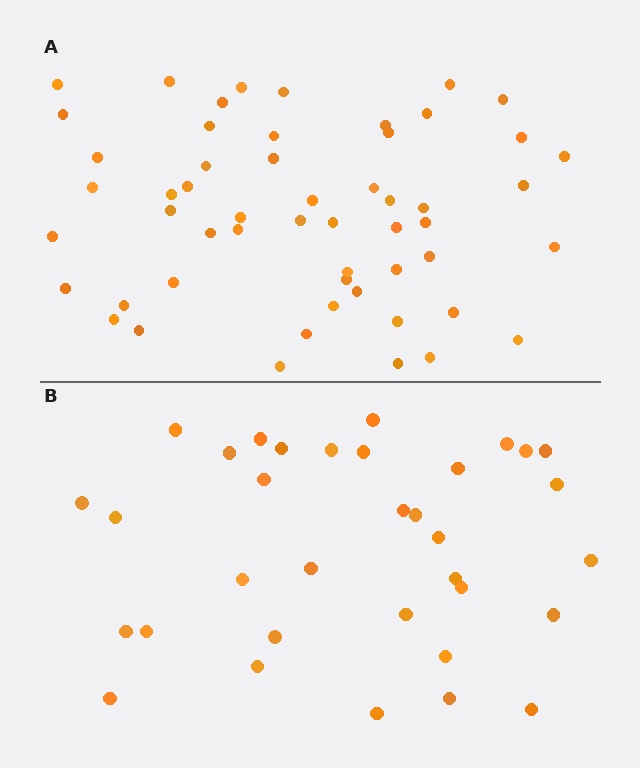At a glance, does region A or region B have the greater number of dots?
Region A (the top region) has more dots.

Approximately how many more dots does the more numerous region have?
Region A has approximately 20 more dots than region B.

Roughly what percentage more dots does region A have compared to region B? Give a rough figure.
About 60% more.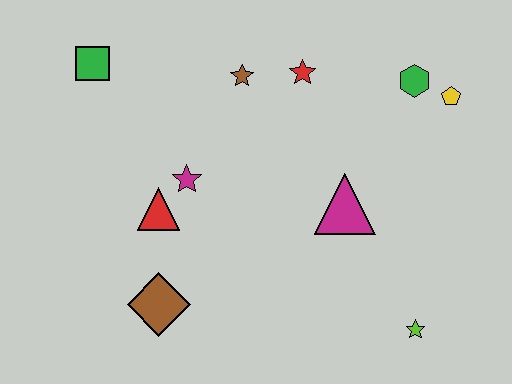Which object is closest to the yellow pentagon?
The green hexagon is closest to the yellow pentagon.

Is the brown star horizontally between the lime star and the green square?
Yes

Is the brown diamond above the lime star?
Yes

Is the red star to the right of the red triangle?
Yes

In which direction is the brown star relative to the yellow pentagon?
The brown star is to the left of the yellow pentagon.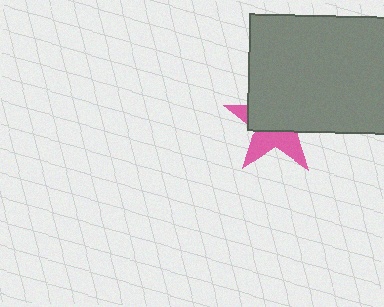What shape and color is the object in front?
The object in front is a gray rectangle.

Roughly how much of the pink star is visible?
A small part of it is visible (roughly 41%).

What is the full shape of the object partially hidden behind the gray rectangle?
The partially hidden object is a pink star.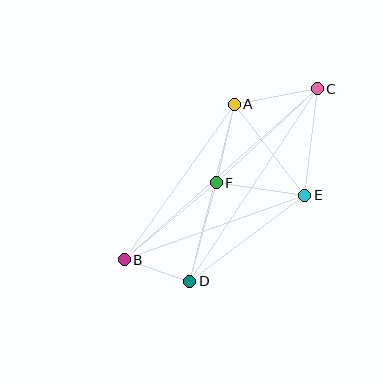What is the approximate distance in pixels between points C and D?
The distance between C and D is approximately 231 pixels.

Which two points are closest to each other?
Points B and D are closest to each other.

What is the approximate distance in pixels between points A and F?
The distance between A and F is approximately 81 pixels.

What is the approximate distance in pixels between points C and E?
The distance between C and E is approximately 107 pixels.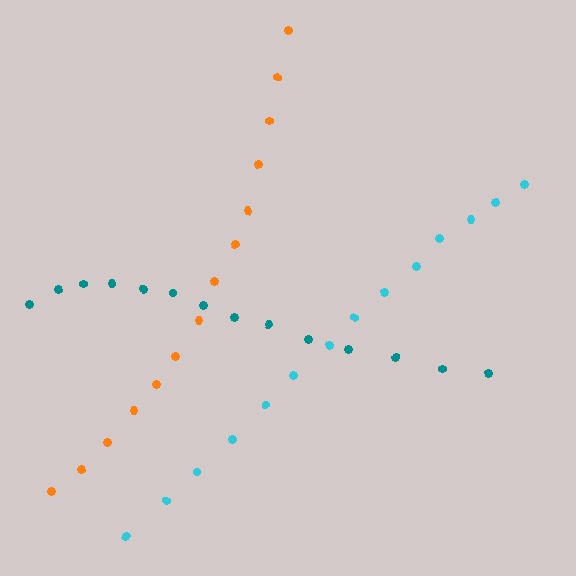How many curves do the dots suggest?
There are 3 distinct paths.